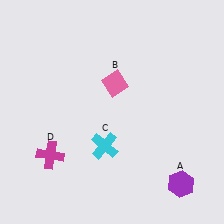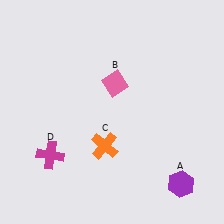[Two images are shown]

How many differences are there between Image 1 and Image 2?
There is 1 difference between the two images.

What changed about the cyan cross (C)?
In Image 1, C is cyan. In Image 2, it changed to orange.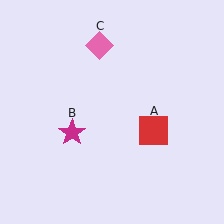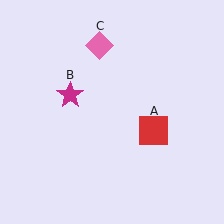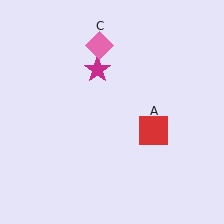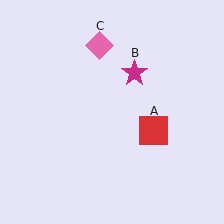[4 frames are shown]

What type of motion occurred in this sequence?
The magenta star (object B) rotated clockwise around the center of the scene.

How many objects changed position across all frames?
1 object changed position: magenta star (object B).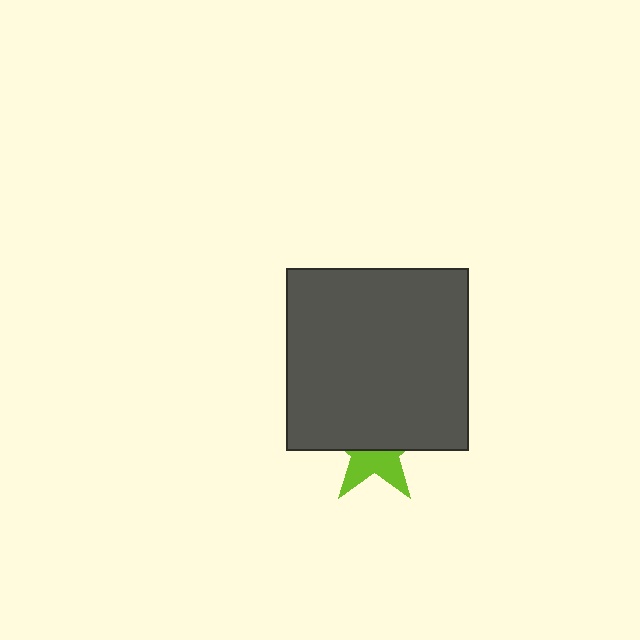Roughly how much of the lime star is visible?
A small part of it is visible (roughly 42%).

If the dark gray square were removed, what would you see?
You would see the complete lime star.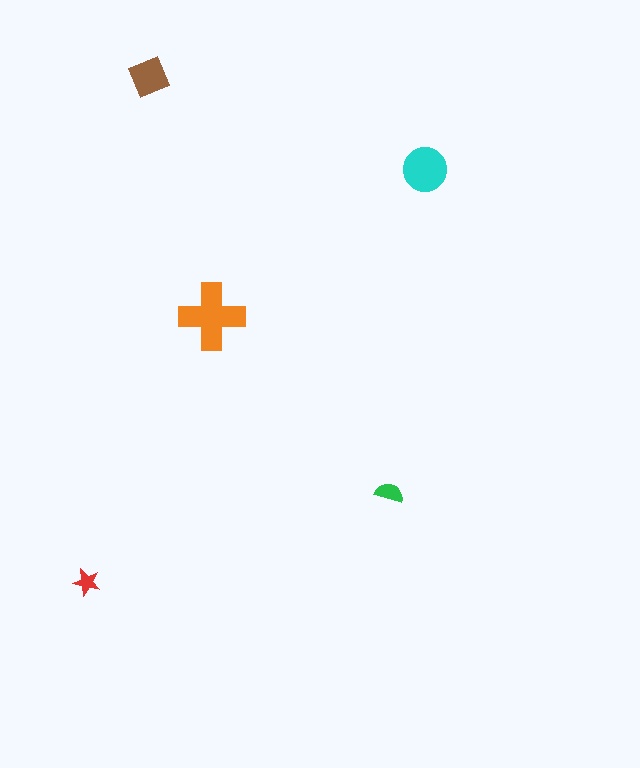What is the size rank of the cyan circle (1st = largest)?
2nd.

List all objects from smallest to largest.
The red star, the green semicircle, the brown square, the cyan circle, the orange cross.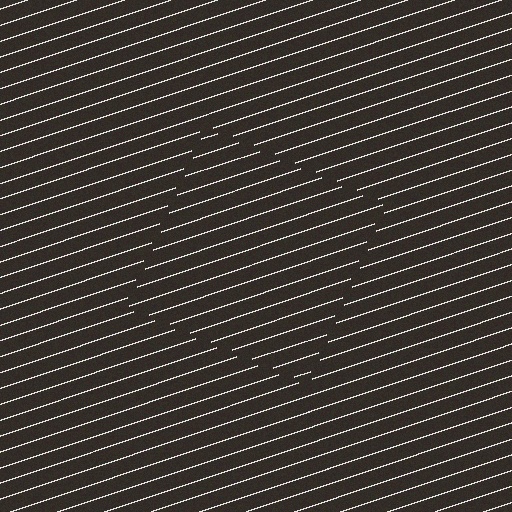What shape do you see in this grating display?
An illusory square. The interior of the shape contains the same grating, shifted by half a period — the contour is defined by the phase discontinuity where line-ends from the inner and outer gratings abut.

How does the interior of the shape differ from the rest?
The interior of the shape contains the same grating, shifted by half a period — the contour is defined by the phase discontinuity where line-ends from the inner and outer gratings abut.